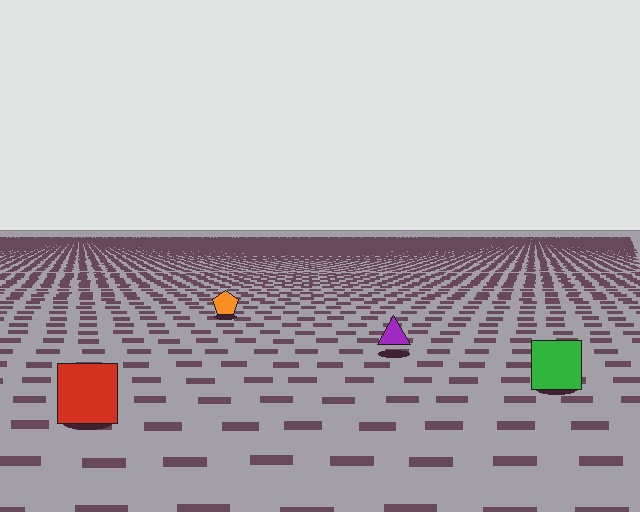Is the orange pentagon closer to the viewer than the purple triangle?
No. The purple triangle is closer — you can tell from the texture gradient: the ground texture is coarser near it.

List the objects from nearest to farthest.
From nearest to farthest: the red square, the green square, the purple triangle, the orange pentagon.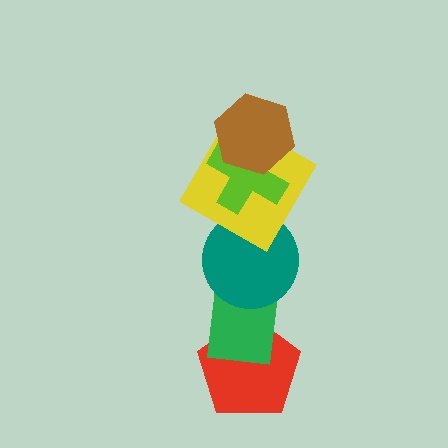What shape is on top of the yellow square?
The lime cross is on top of the yellow square.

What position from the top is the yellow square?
The yellow square is 3rd from the top.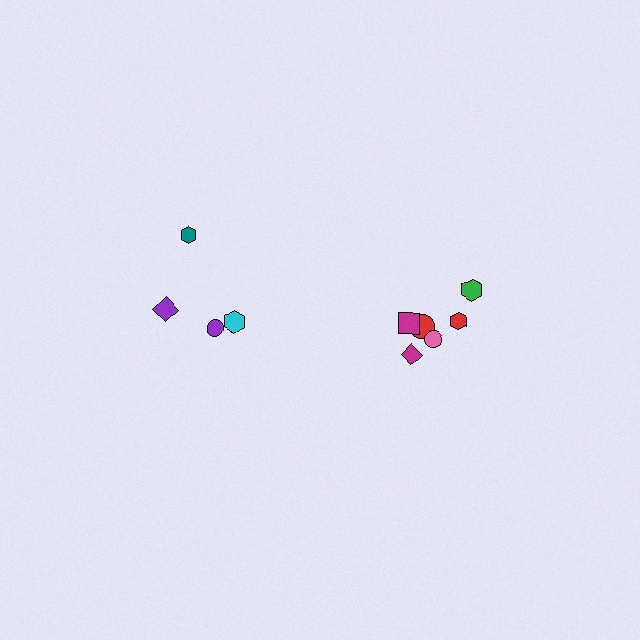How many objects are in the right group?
There are 6 objects.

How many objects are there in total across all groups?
There are 10 objects.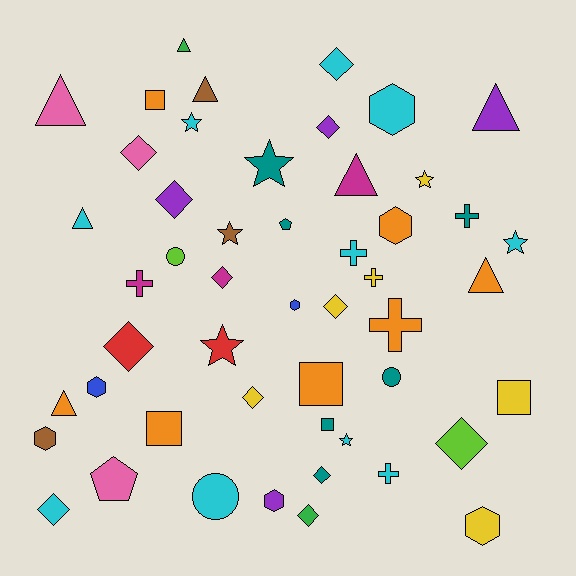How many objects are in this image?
There are 50 objects.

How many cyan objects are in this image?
There are 10 cyan objects.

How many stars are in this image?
There are 7 stars.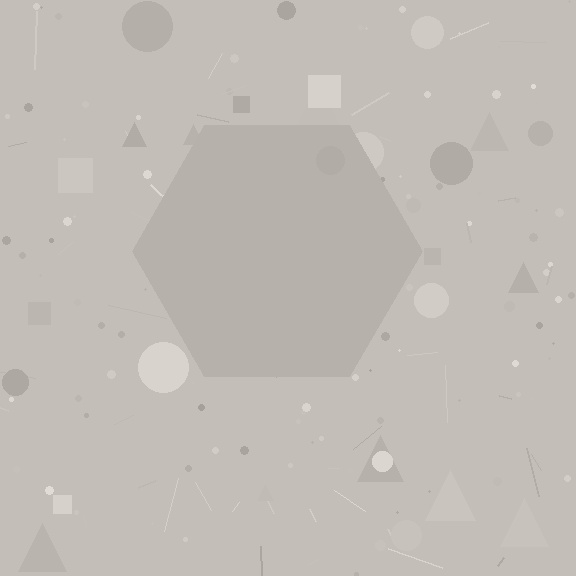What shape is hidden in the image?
A hexagon is hidden in the image.